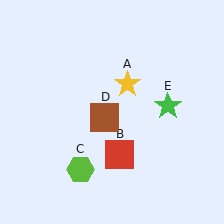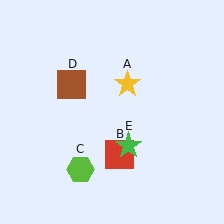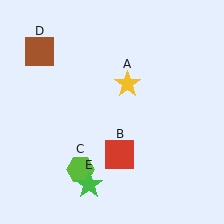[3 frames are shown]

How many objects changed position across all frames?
2 objects changed position: brown square (object D), green star (object E).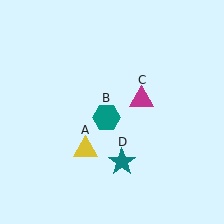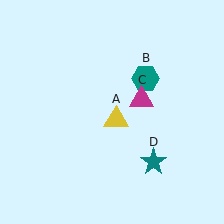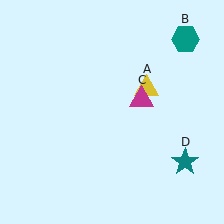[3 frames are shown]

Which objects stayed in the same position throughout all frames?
Magenta triangle (object C) remained stationary.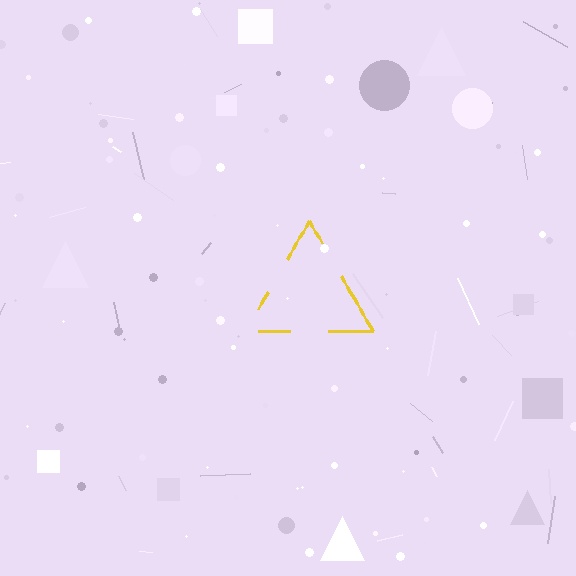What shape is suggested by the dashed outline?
The dashed outline suggests a triangle.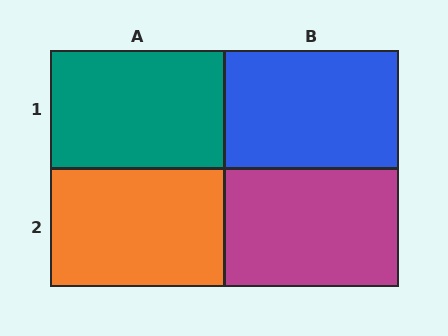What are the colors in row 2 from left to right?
Orange, magenta.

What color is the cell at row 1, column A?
Teal.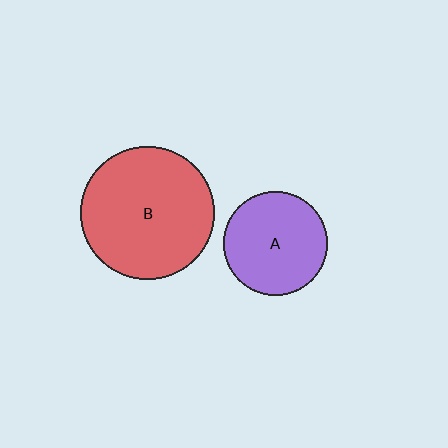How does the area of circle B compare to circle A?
Approximately 1.7 times.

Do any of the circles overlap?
No, none of the circles overlap.